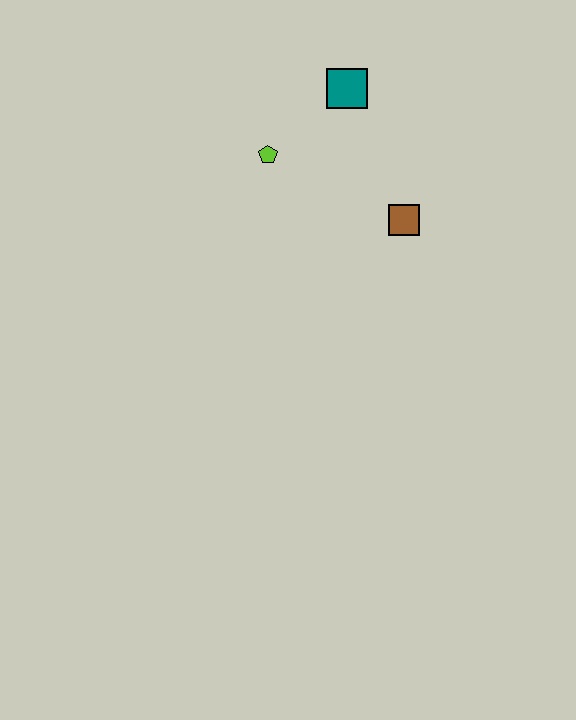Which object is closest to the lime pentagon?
The teal square is closest to the lime pentagon.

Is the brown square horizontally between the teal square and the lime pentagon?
No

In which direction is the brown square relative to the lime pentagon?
The brown square is to the right of the lime pentagon.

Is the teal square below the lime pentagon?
No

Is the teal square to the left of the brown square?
Yes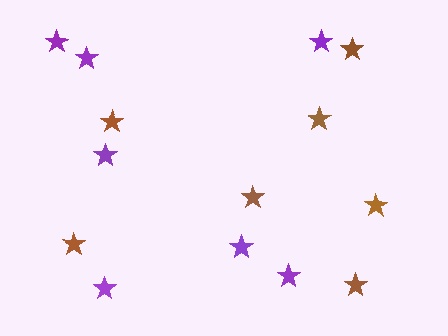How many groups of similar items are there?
There are 2 groups: one group of brown stars (7) and one group of purple stars (7).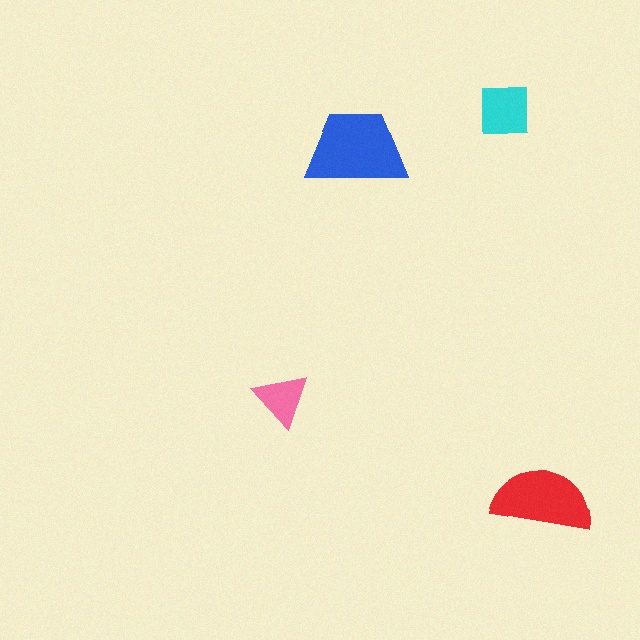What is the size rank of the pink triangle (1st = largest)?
4th.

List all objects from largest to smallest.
The blue trapezoid, the red semicircle, the cyan square, the pink triangle.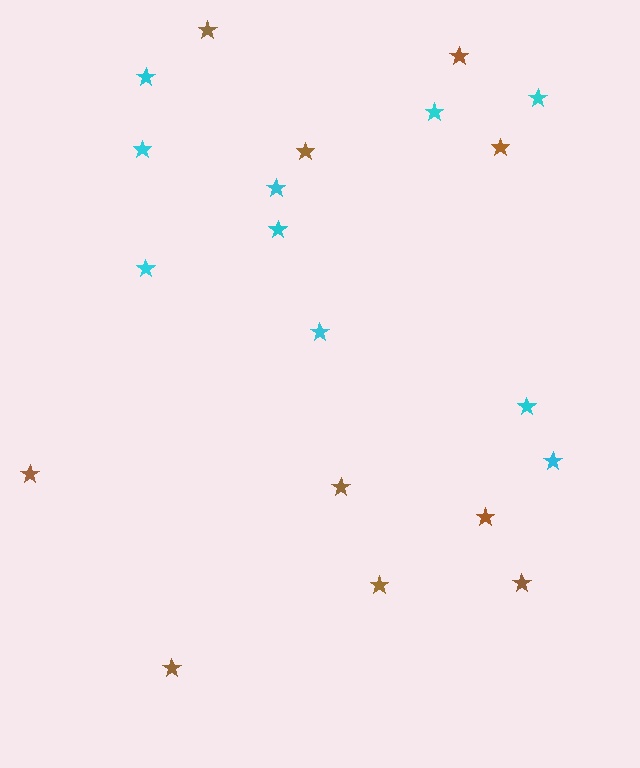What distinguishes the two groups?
There are 2 groups: one group of brown stars (10) and one group of cyan stars (10).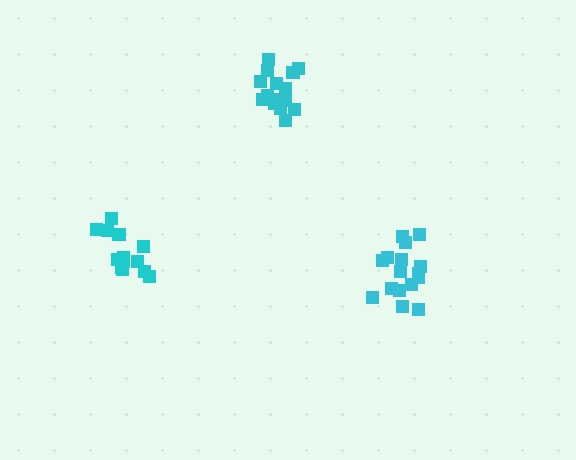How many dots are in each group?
Group 1: 13 dots, Group 2: 16 dots, Group 3: 17 dots (46 total).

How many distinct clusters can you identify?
There are 3 distinct clusters.